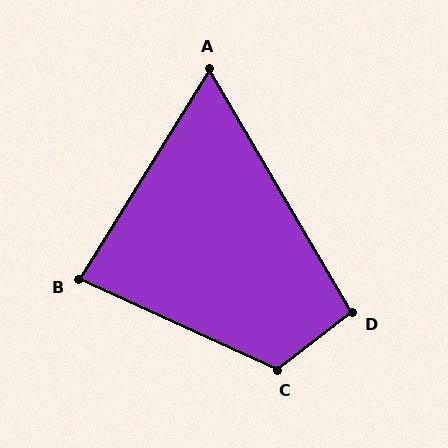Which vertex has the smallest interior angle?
A, at approximately 62 degrees.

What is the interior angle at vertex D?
Approximately 97 degrees (obtuse).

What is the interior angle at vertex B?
Approximately 83 degrees (acute).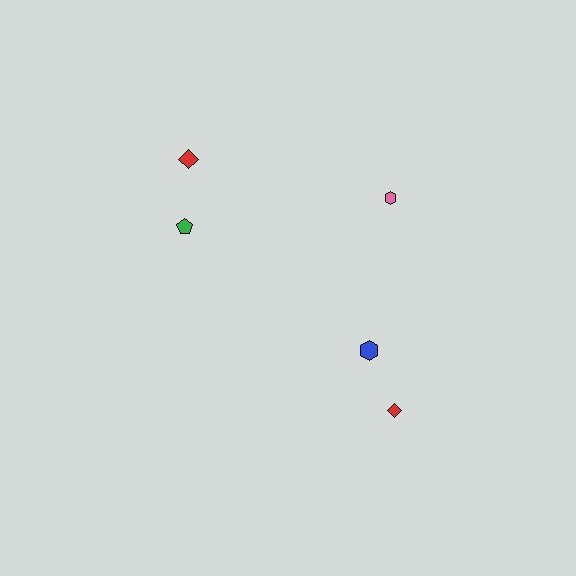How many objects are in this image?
There are 5 objects.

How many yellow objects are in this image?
There are no yellow objects.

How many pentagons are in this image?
There is 1 pentagon.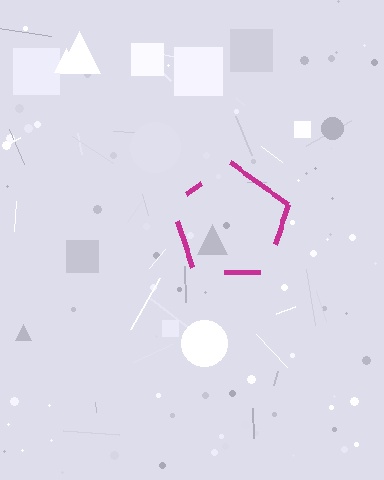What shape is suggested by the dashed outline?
The dashed outline suggests a pentagon.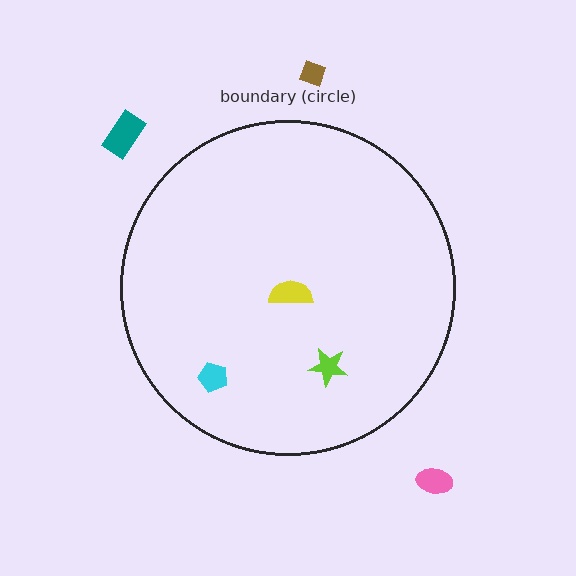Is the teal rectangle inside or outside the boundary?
Outside.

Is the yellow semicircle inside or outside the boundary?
Inside.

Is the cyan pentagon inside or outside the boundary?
Inside.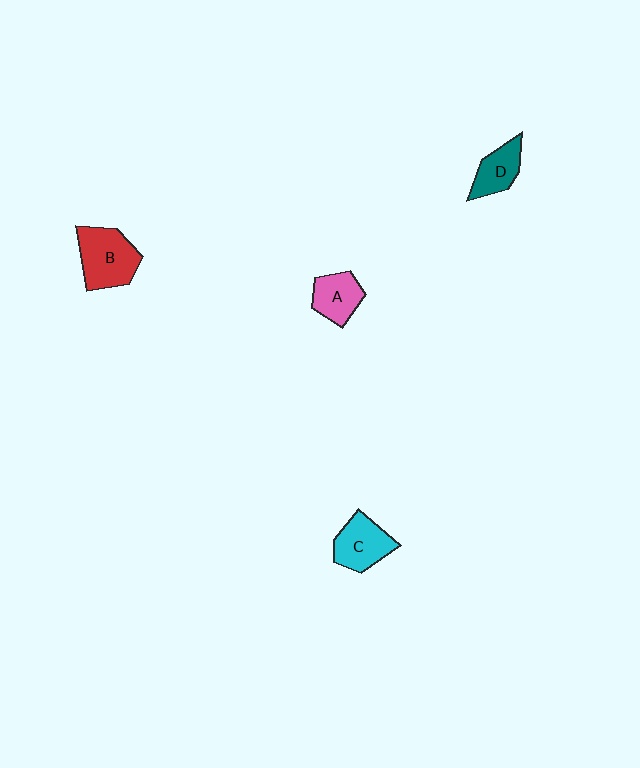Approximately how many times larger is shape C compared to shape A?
Approximately 1.2 times.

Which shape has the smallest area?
Shape D (teal).